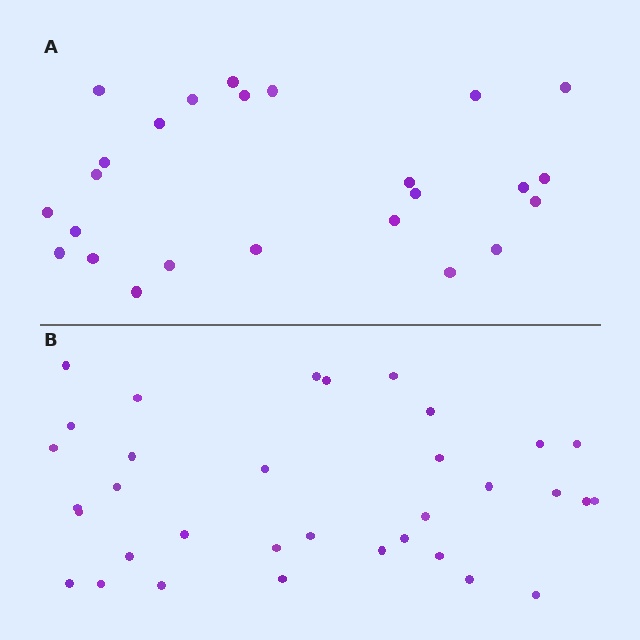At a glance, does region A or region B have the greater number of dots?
Region B (the bottom region) has more dots.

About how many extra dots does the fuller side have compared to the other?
Region B has roughly 8 or so more dots than region A.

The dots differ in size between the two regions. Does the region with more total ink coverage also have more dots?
No. Region A has more total ink coverage because its dots are larger, but region B actually contains more individual dots. Total area can be misleading — the number of items is what matters here.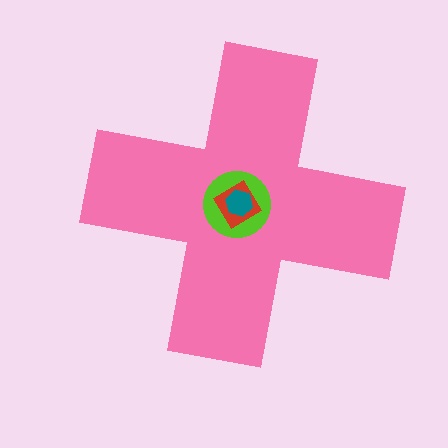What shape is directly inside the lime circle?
The red diamond.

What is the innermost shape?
The teal hexagon.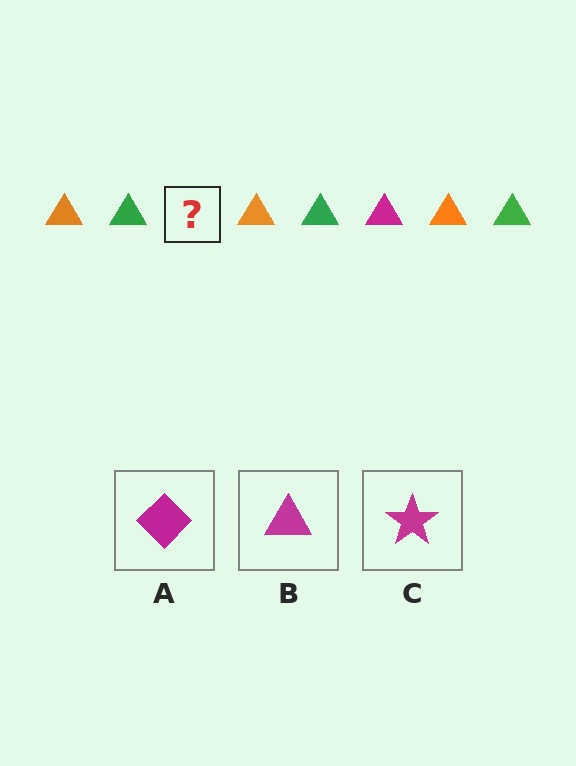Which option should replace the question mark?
Option B.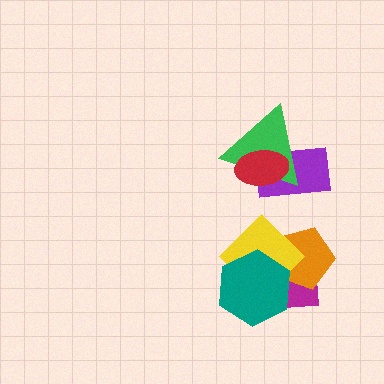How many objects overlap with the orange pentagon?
3 objects overlap with the orange pentagon.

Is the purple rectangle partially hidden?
Yes, it is partially covered by another shape.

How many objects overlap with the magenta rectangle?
3 objects overlap with the magenta rectangle.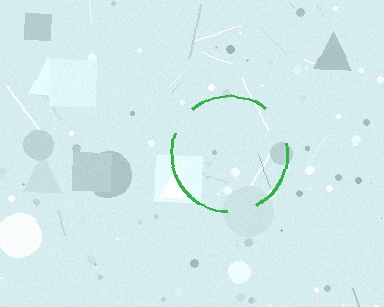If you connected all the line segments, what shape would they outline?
They would outline a circle.